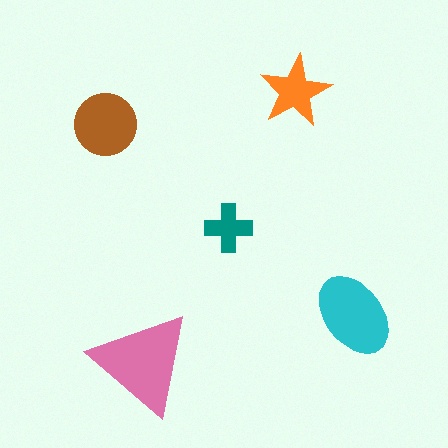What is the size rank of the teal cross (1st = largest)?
5th.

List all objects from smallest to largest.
The teal cross, the orange star, the brown circle, the cyan ellipse, the pink triangle.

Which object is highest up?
The orange star is topmost.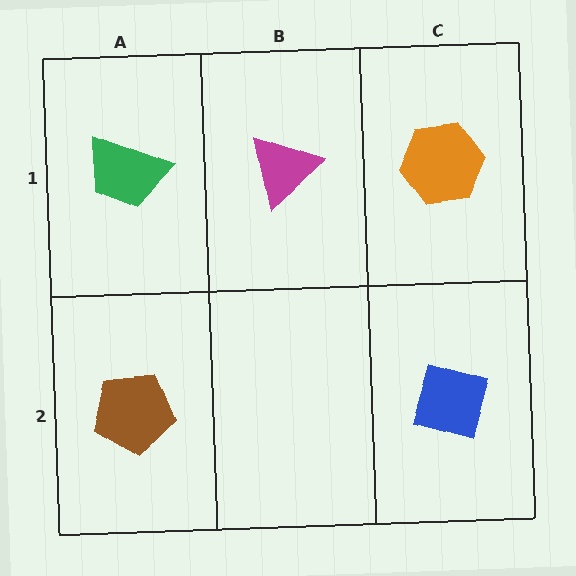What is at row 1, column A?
A green trapezoid.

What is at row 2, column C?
A blue diamond.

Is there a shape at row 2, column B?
No, that cell is empty.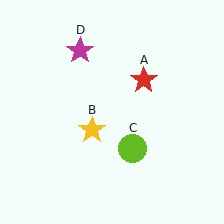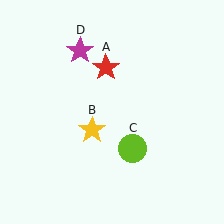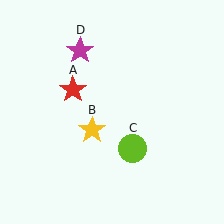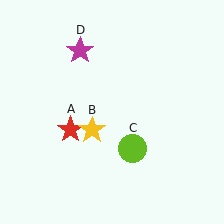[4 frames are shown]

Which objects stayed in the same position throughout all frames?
Yellow star (object B) and lime circle (object C) and magenta star (object D) remained stationary.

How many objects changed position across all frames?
1 object changed position: red star (object A).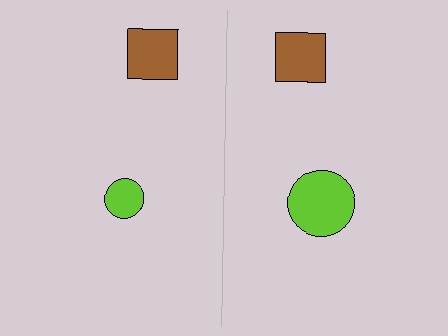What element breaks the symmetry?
The lime circle on the right side has a different size than its mirror counterpart.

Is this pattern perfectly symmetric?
No, the pattern is not perfectly symmetric. The lime circle on the right side has a different size than its mirror counterpart.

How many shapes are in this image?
There are 4 shapes in this image.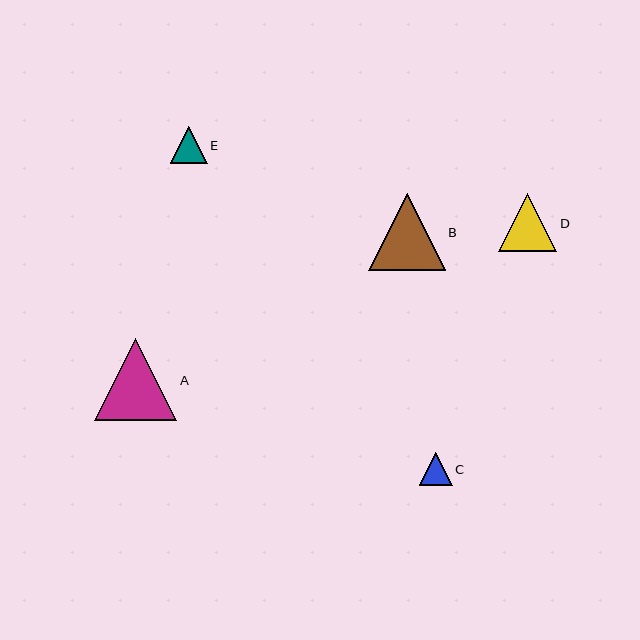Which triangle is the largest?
Triangle A is the largest with a size of approximately 82 pixels.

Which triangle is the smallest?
Triangle C is the smallest with a size of approximately 33 pixels.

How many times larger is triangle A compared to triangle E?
Triangle A is approximately 2.2 times the size of triangle E.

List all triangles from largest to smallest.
From largest to smallest: A, B, D, E, C.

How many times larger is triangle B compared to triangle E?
Triangle B is approximately 2.1 times the size of triangle E.